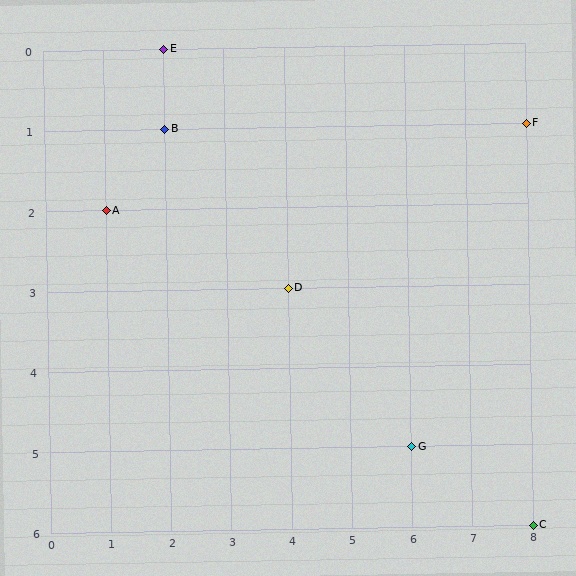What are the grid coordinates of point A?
Point A is at grid coordinates (1, 2).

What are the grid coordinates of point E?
Point E is at grid coordinates (2, 0).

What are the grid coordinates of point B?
Point B is at grid coordinates (2, 1).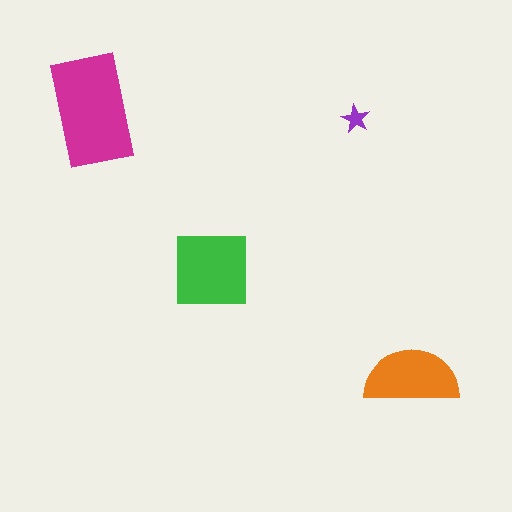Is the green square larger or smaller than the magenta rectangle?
Smaller.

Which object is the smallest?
The purple star.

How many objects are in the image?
There are 4 objects in the image.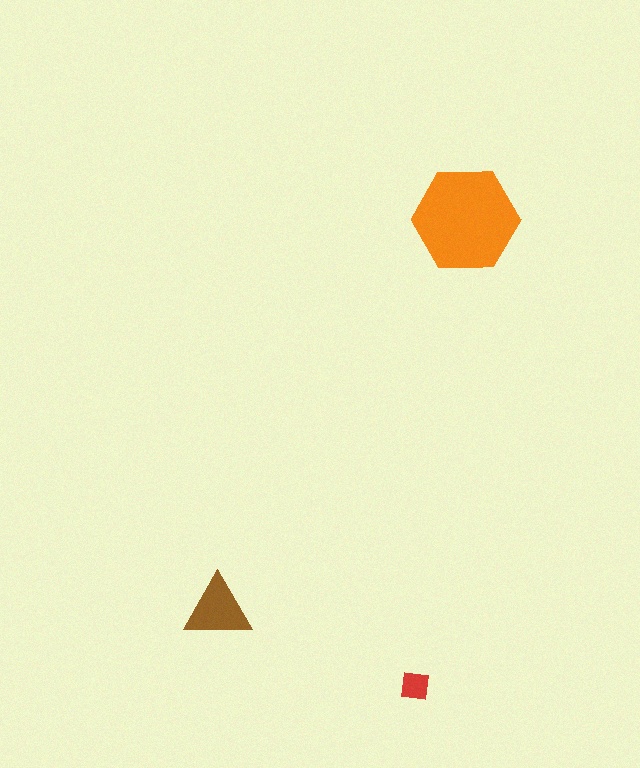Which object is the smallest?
The red square.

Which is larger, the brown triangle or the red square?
The brown triangle.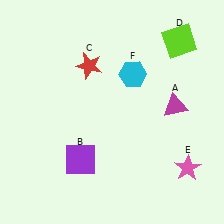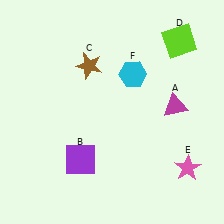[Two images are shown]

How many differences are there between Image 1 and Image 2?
There is 1 difference between the two images.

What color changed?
The star (C) changed from red in Image 1 to brown in Image 2.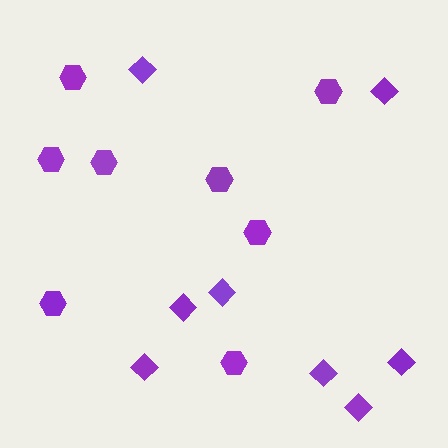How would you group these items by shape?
There are 2 groups: one group of diamonds (8) and one group of hexagons (8).